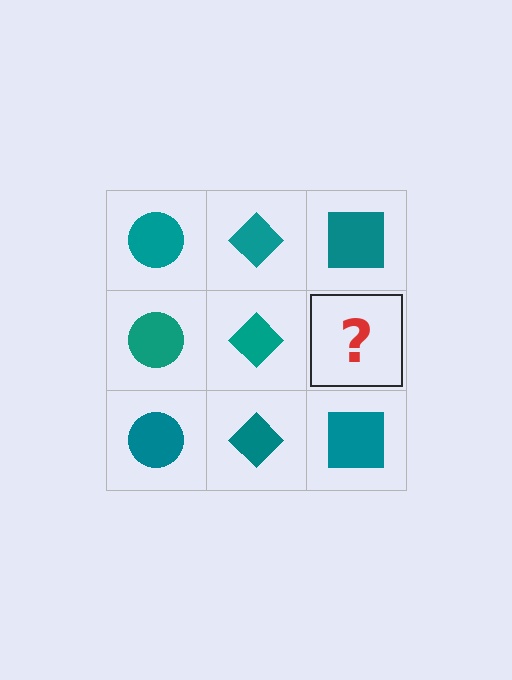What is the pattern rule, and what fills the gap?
The rule is that each column has a consistent shape. The gap should be filled with a teal square.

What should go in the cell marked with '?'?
The missing cell should contain a teal square.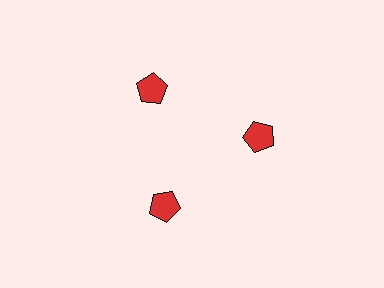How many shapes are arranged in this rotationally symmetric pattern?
There are 3 shapes, arranged in 3 groups of 1.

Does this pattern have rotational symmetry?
Yes, this pattern has 3-fold rotational symmetry. It looks the same after rotating 120 degrees around the center.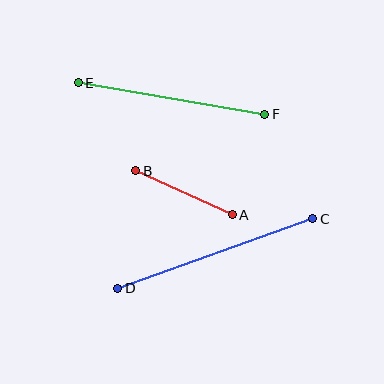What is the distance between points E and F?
The distance is approximately 189 pixels.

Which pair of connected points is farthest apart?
Points C and D are farthest apart.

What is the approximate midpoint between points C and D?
The midpoint is at approximately (215, 254) pixels.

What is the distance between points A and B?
The distance is approximately 106 pixels.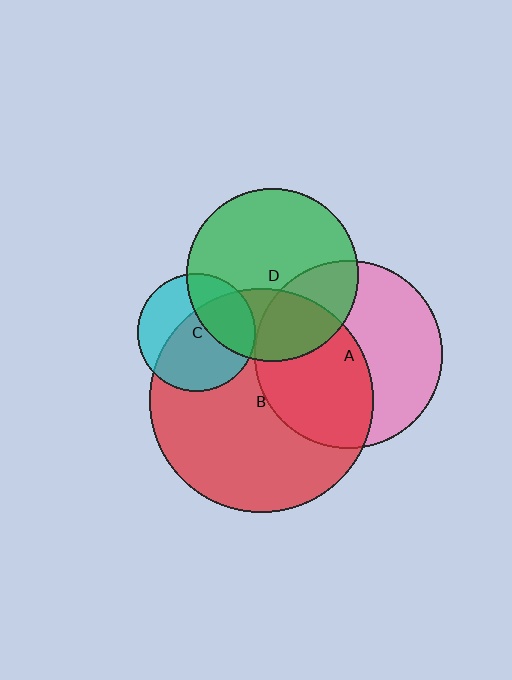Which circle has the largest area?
Circle B (red).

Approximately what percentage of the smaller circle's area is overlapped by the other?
Approximately 30%.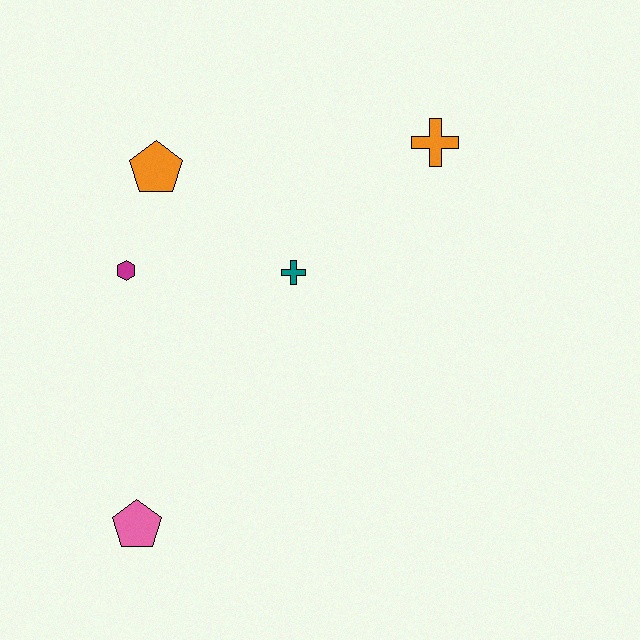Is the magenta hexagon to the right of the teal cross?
No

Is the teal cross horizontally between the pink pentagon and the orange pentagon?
No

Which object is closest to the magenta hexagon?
The orange pentagon is closest to the magenta hexagon.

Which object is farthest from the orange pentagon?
The pink pentagon is farthest from the orange pentagon.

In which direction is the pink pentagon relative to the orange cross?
The pink pentagon is below the orange cross.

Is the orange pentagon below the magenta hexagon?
No